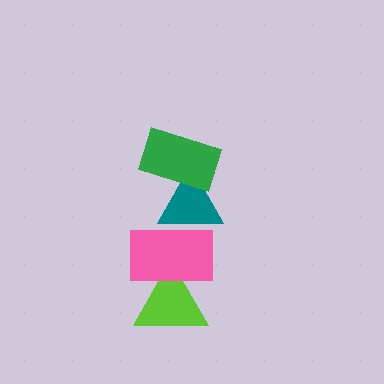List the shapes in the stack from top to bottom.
From top to bottom: the green rectangle, the teal triangle, the pink rectangle, the lime triangle.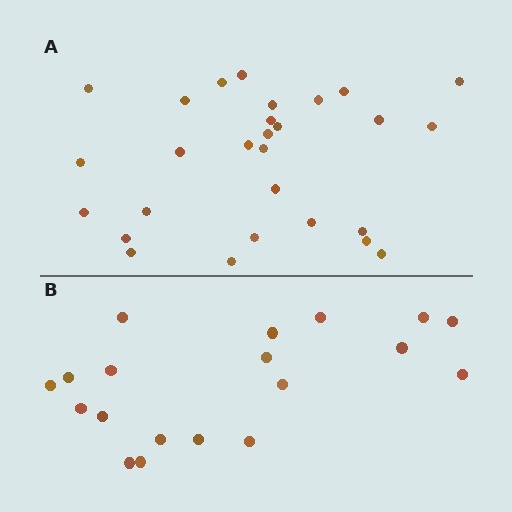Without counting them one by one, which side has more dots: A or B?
Region A (the top region) has more dots.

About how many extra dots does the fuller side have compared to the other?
Region A has roughly 8 or so more dots than region B.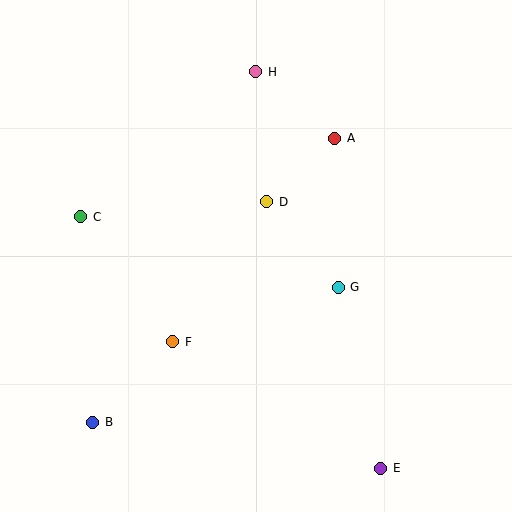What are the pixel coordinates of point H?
Point H is at (256, 72).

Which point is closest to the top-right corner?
Point A is closest to the top-right corner.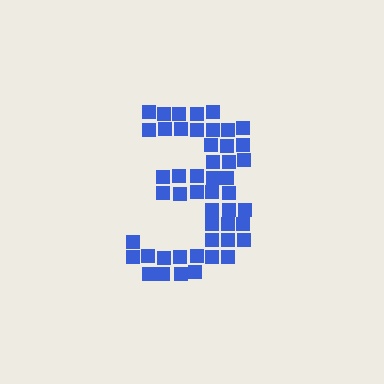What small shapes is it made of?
It is made of small squares.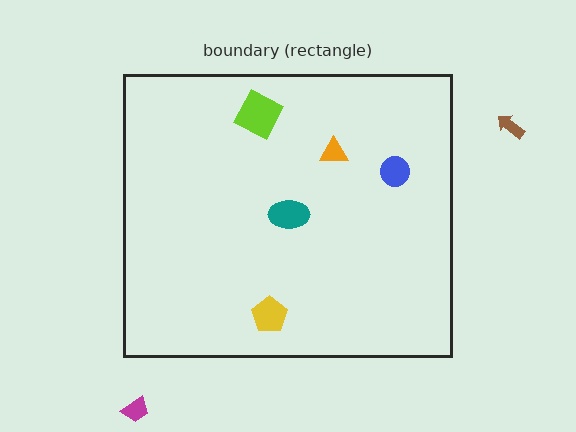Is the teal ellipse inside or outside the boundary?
Inside.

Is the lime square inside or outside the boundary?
Inside.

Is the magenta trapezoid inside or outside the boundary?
Outside.